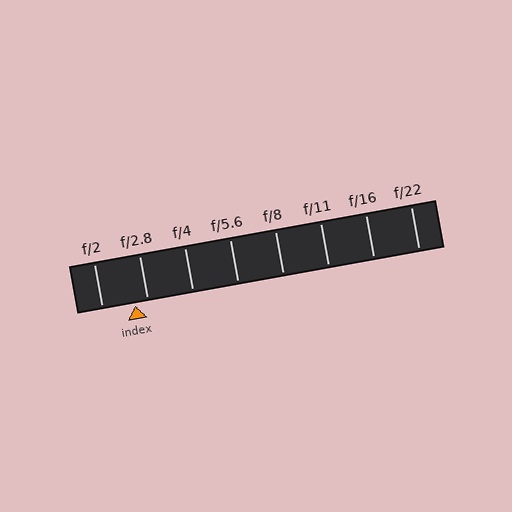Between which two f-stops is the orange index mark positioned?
The index mark is between f/2 and f/2.8.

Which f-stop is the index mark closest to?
The index mark is closest to f/2.8.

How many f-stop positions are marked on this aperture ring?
There are 8 f-stop positions marked.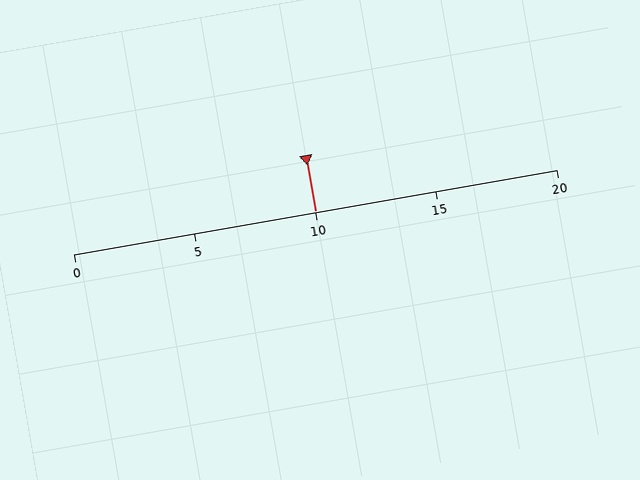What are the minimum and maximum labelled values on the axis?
The axis runs from 0 to 20.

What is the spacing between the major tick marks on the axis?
The major ticks are spaced 5 apart.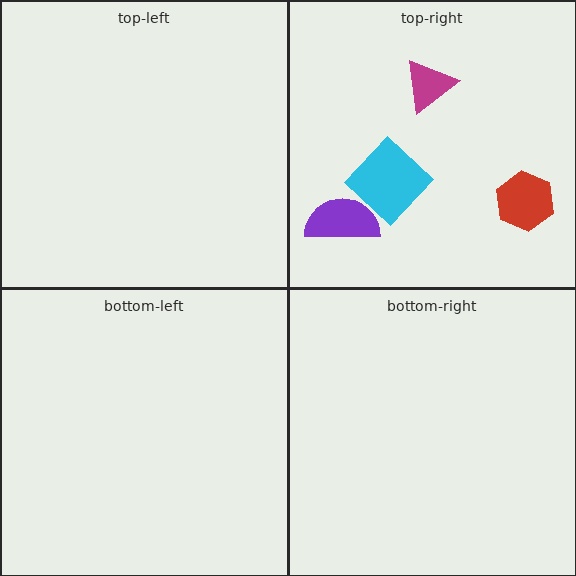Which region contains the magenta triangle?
The top-right region.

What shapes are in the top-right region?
The cyan diamond, the purple semicircle, the red hexagon, the magenta triangle.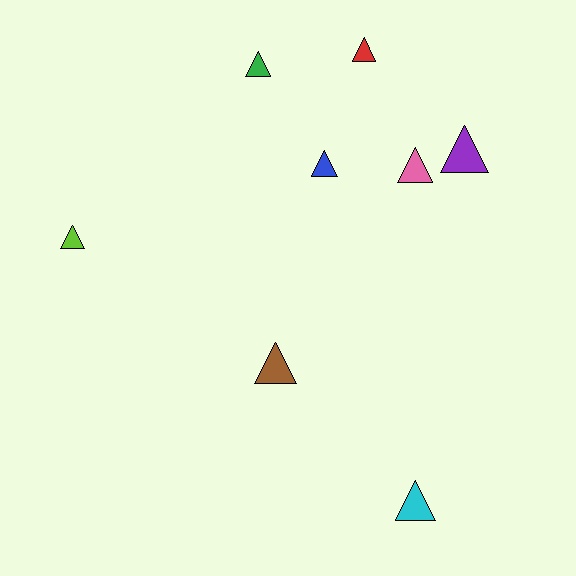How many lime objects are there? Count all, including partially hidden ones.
There is 1 lime object.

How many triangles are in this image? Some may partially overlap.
There are 8 triangles.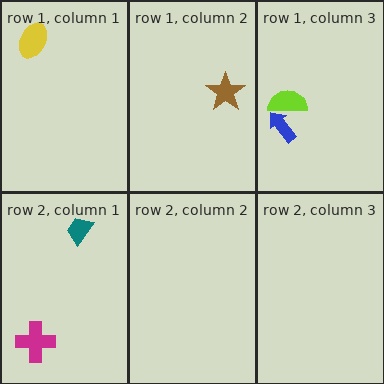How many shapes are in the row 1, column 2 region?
1.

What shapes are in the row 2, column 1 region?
The teal trapezoid, the magenta cross.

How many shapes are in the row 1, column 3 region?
2.